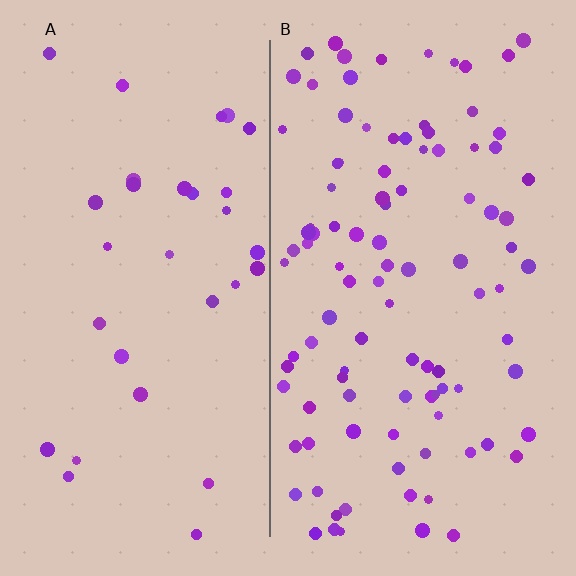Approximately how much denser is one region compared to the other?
Approximately 3.2× — region B over region A.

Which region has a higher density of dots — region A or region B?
B (the right).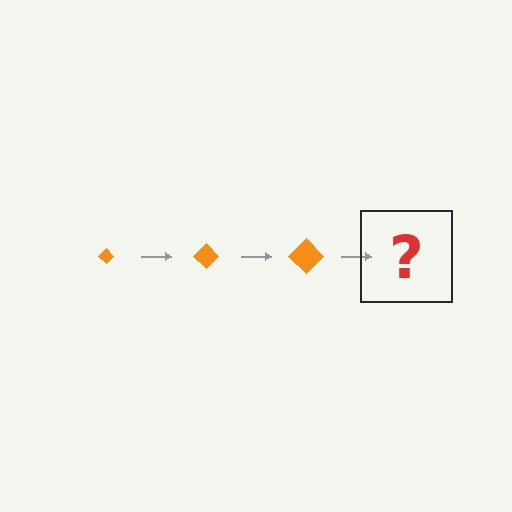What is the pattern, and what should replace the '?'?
The pattern is that the diamond gets progressively larger each step. The '?' should be an orange diamond, larger than the previous one.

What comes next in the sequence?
The next element should be an orange diamond, larger than the previous one.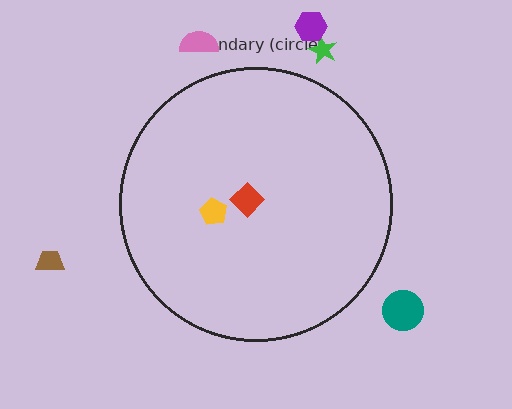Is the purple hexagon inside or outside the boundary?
Outside.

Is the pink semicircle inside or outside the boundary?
Outside.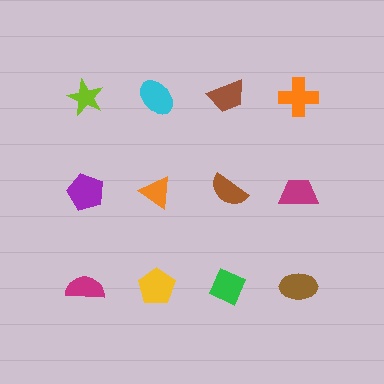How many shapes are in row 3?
4 shapes.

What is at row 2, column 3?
A brown semicircle.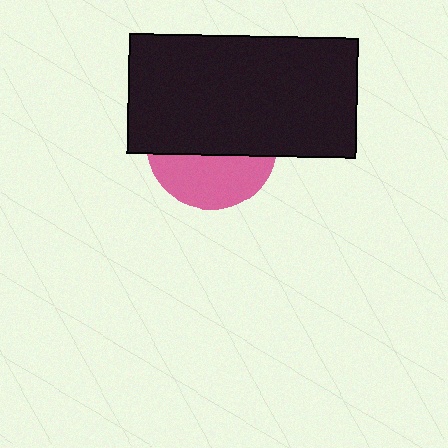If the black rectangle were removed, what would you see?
You would see the complete pink circle.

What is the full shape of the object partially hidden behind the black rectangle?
The partially hidden object is a pink circle.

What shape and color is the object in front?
The object in front is a black rectangle.